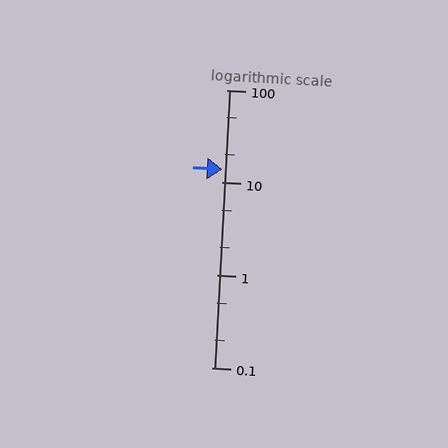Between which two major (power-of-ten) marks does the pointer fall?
The pointer is between 10 and 100.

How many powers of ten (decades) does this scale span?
The scale spans 3 decades, from 0.1 to 100.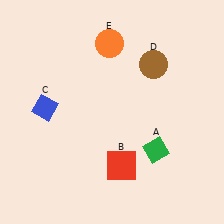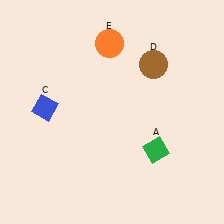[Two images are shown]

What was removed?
The red square (B) was removed in Image 2.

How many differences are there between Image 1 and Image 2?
There is 1 difference between the two images.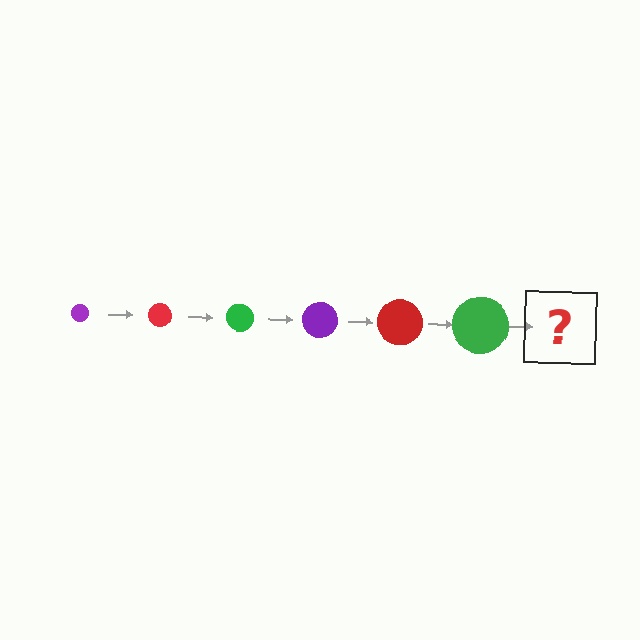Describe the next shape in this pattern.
It should be a purple circle, larger than the previous one.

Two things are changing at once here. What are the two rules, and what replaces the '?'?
The two rules are that the circle grows larger each step and the color cycles through purple, red, and green. The '?' should be a purple circle, larger than the previous one.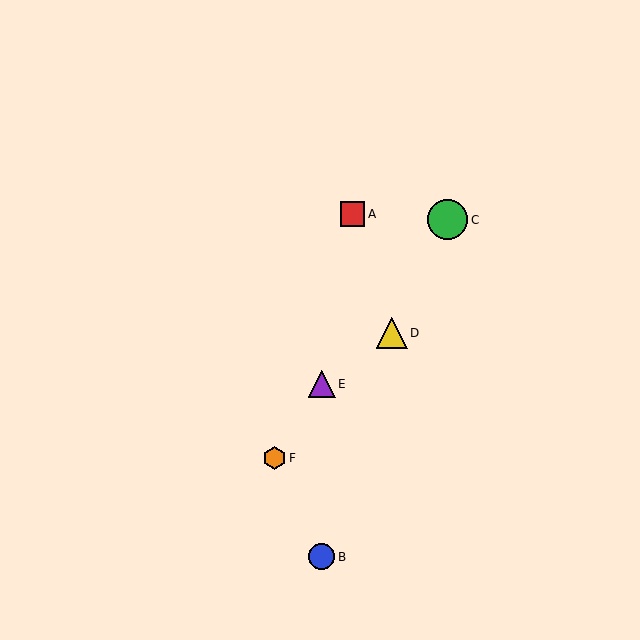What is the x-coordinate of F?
Object F is at x≈275.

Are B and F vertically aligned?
No, B is at x≈322 and F is at x≈275.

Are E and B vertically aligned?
Yes, both are at x≈322.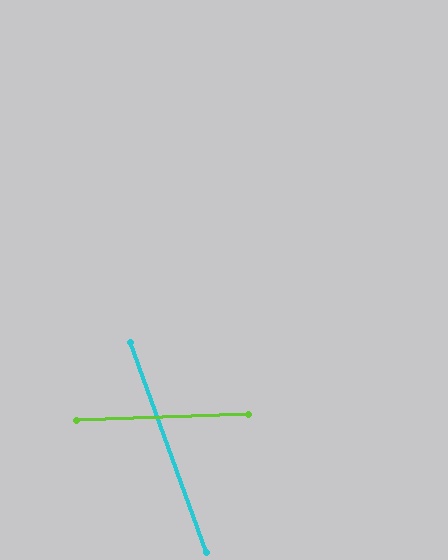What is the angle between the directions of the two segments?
Approximately 72 degrees.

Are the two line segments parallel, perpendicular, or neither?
Neither parallel nor perpendicular — they differ by about 72°.